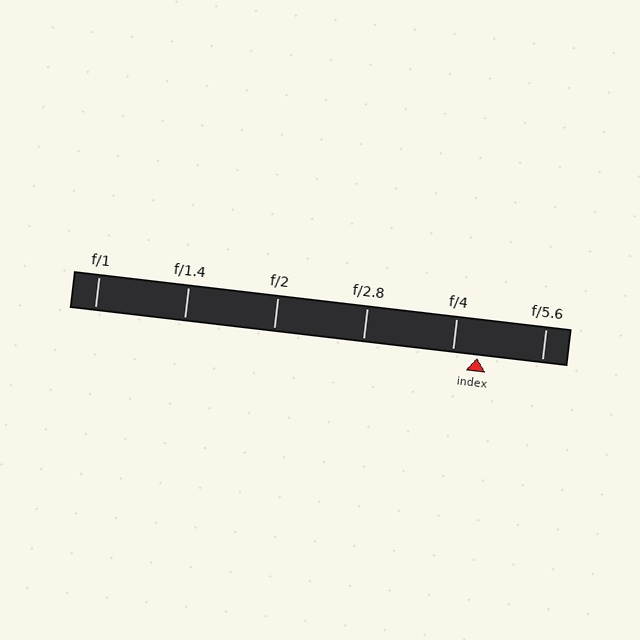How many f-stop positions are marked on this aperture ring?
There are 6 f-stop positions marked.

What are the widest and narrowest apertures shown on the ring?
The widest aperture shown is f/1 and the narrowest is f/5.6.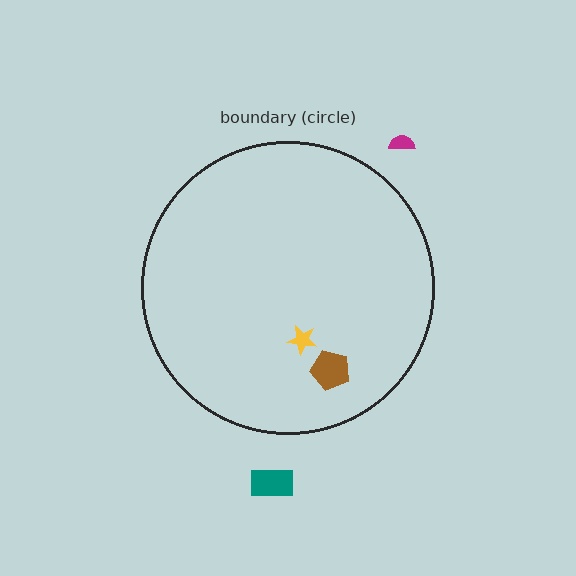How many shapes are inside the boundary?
2 inside, 2 outside.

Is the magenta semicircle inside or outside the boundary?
Outside.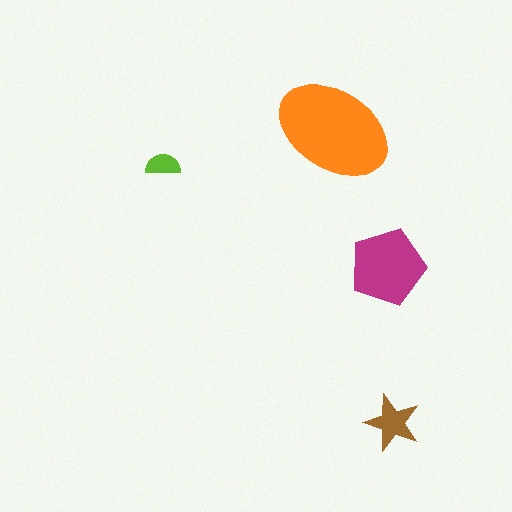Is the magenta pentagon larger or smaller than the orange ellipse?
Smaller.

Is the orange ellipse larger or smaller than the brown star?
Larger.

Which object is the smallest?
The lime semicircle.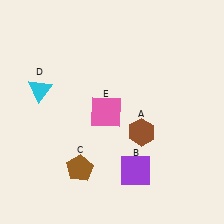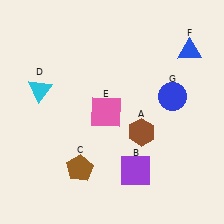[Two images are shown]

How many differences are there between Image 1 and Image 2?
There are 2 differences between the two images.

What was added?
A blue triangle (F), a blue circle (G) were added in Image 2.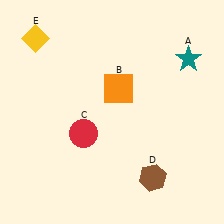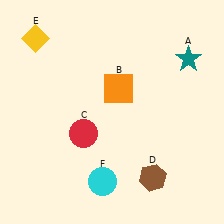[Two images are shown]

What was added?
A cyan circle (F) was added in Image 2.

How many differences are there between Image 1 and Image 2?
There is 1 difference between the two images.